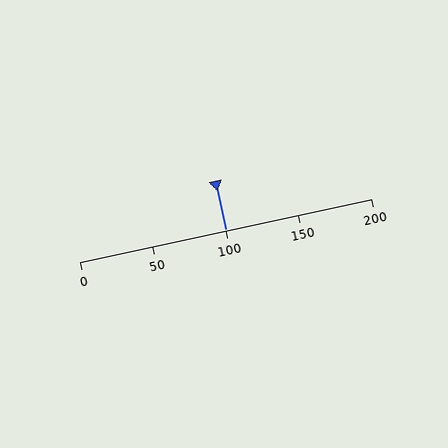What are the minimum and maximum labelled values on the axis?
The axis runs from 0 to 200.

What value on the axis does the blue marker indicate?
The marker indicates approximately 100.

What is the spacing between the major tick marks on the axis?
The major ticks are spaced 50 apart.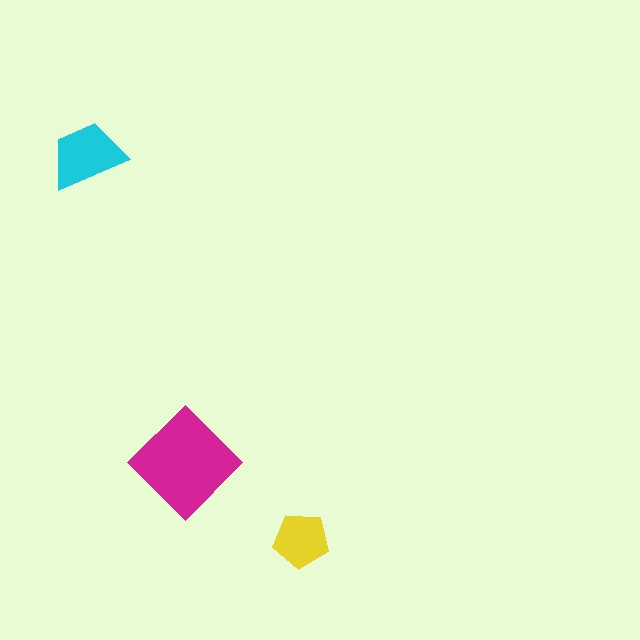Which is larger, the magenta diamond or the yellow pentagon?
The magenta diamond.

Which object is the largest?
The magenta diamond.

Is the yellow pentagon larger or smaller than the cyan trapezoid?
Smaller.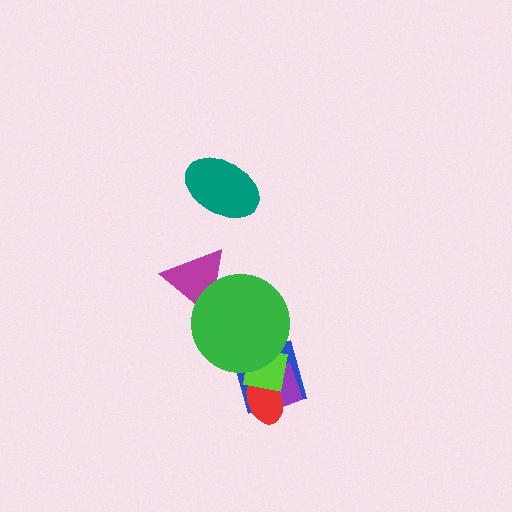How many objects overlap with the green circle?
3 objects overlap with the green circle.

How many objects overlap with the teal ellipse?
0 objects overlap with the teal ellipse.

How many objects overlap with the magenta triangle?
1 object overlaps with the magenta triangle.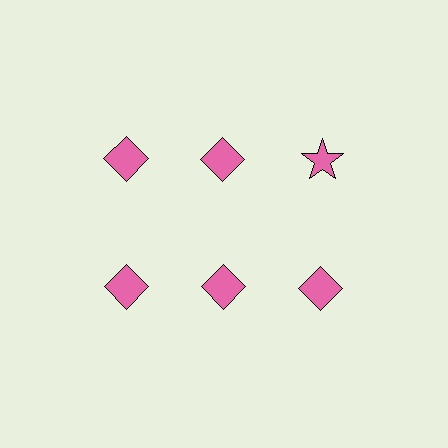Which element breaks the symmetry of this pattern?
The pink star in the top row, center column breaks the symmetry. All other shapes are pink diamonds.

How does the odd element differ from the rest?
It has a different shape: star instead of diamond.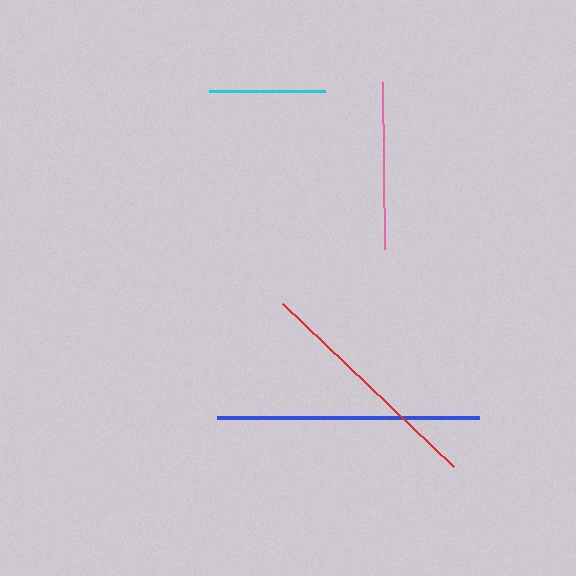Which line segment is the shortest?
The cyan line is the shortest at approximately 116 pixels.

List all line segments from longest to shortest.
From longest to shortest: blue, red, pink, cyan.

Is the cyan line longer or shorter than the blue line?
The blue line is longer than the cyan line.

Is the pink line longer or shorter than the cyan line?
The pink line is longer than the cyan line.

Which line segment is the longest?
The blue line is the longest at approximately 263 pixels.